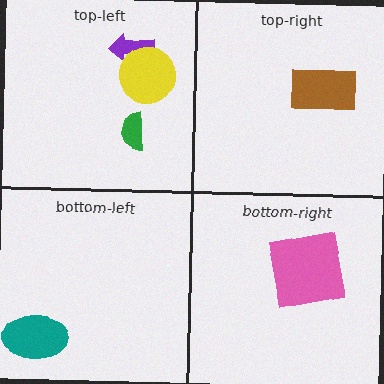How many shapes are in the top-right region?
1.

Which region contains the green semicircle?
The top-left region.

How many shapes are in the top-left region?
3.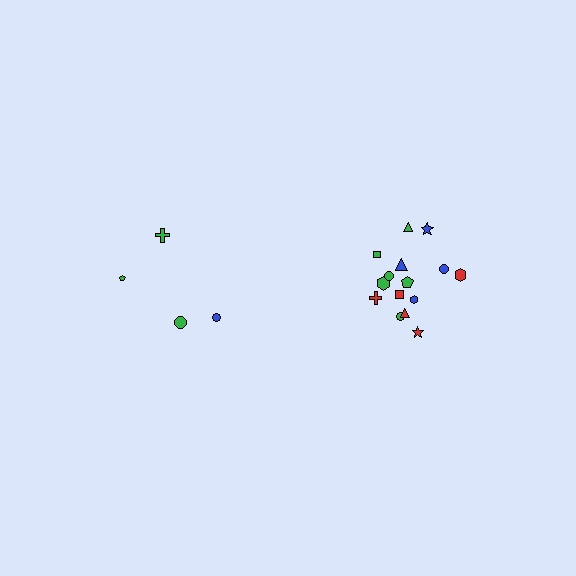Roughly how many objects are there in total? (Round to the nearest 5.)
Roughly 20 objects in total.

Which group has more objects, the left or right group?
The right group.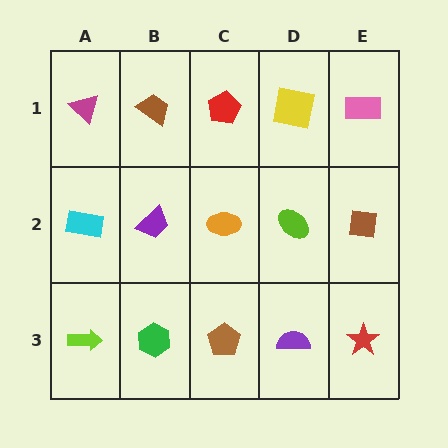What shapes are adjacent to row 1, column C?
An orange ellipse (row 2, column C), a brown trapezoid (row 1, column B), a yellow square (row 1, column D).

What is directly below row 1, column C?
An orange ellipse.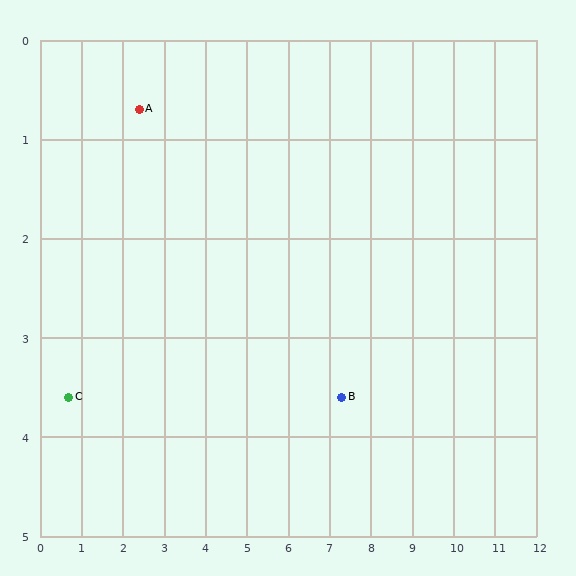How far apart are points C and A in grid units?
Points C and A are about 3.4 grid units apart.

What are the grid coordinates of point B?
Point B is at approximately (7.3, 3.6).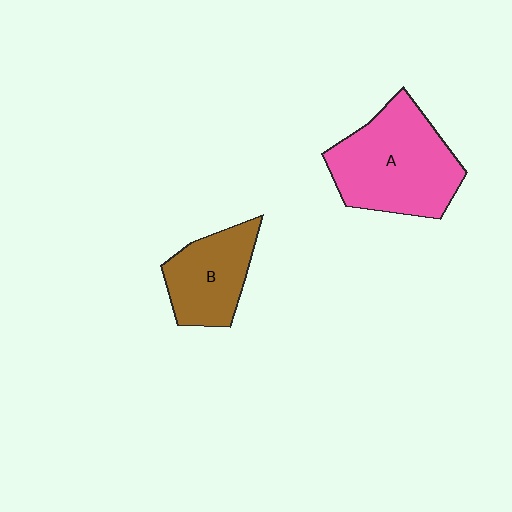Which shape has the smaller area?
Shape B (brown).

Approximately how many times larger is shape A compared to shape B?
Approximately 1.6 times.